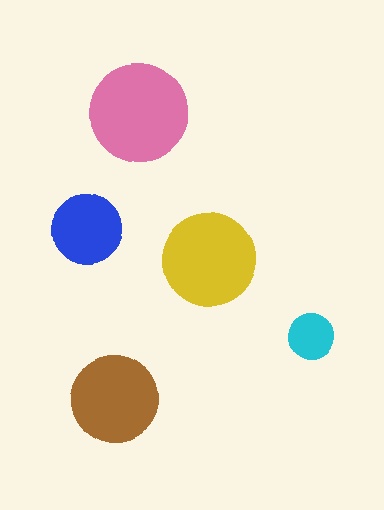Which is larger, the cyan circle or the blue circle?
The blue one.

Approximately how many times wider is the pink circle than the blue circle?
About 1.5 times wider.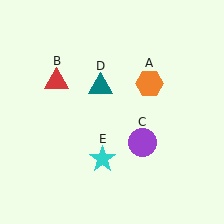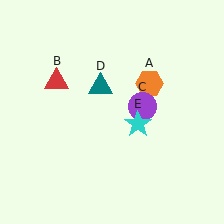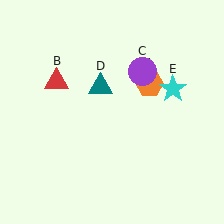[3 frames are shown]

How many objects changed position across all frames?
2 objects changed position: purple circle (object C), cyan star (object E).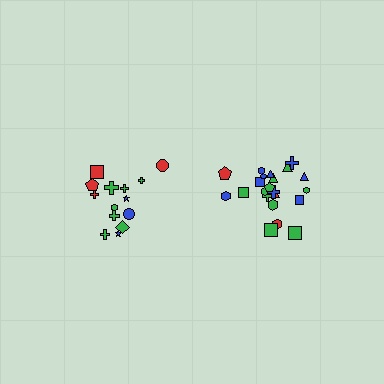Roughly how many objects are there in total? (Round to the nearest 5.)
Roughly 35 objects in total.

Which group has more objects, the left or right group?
The right group.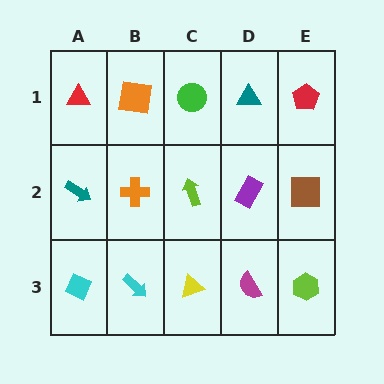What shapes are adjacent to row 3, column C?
A lime arrow (row 2, column C), a cyan arrow (row 3, column B), a magenta semicircle (row 3, column D).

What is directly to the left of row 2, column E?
A purple rectangle.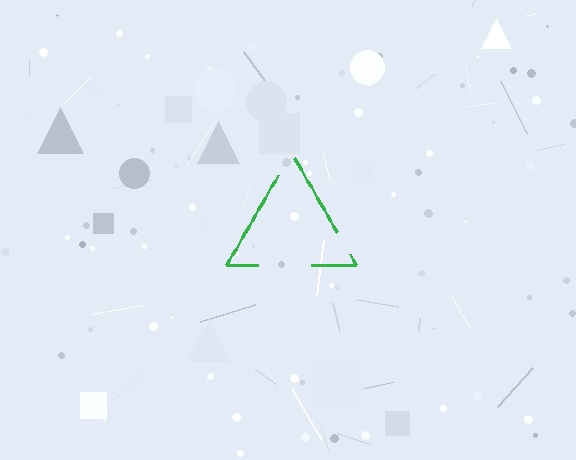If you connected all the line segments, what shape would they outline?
They would outline a triangle.